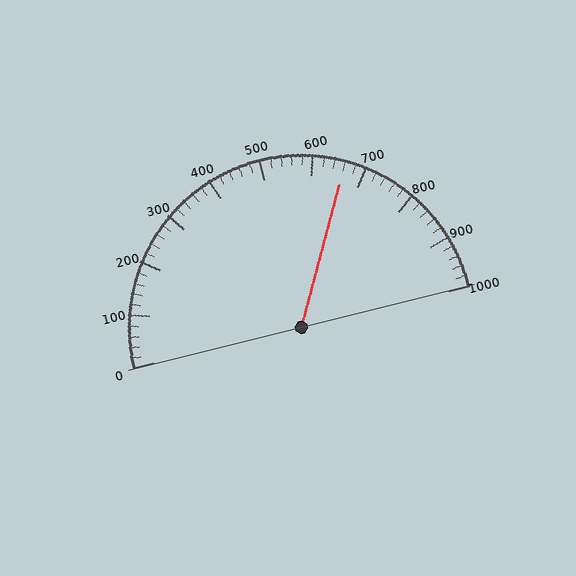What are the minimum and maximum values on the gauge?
The gauge ranges from 0 to 1000.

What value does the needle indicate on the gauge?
The needle indicates approximately 660.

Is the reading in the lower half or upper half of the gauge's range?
The reading is in the upper half of the range (0 to 1000).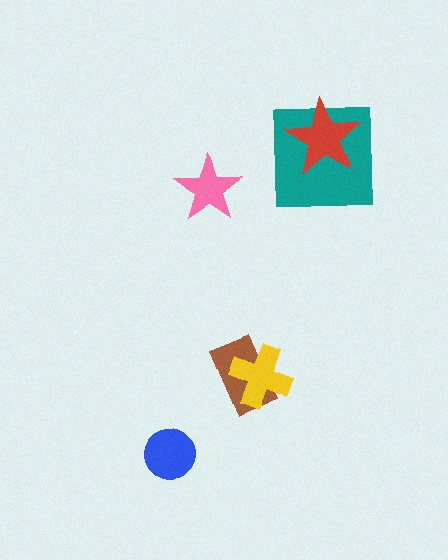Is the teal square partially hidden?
Yes, it is partially covered by another shape.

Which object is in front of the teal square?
The red star is in front of the teal square.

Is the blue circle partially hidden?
No, no other shape covers it.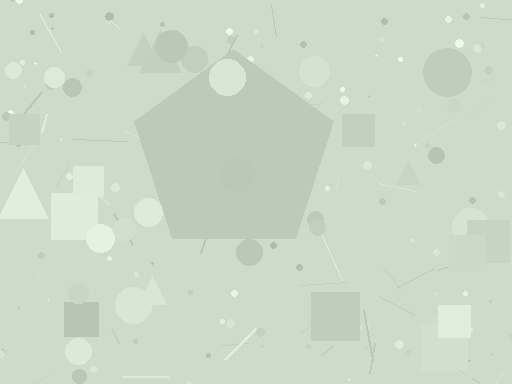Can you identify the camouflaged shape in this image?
The camouflaged shape is a pentagon.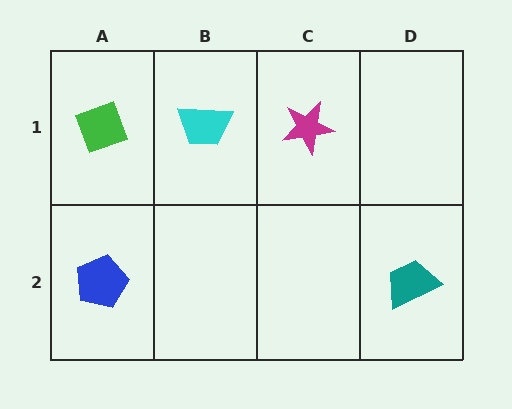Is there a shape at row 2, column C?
No, that cell is empty.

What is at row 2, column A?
A blue pentagon.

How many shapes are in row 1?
3 shapes.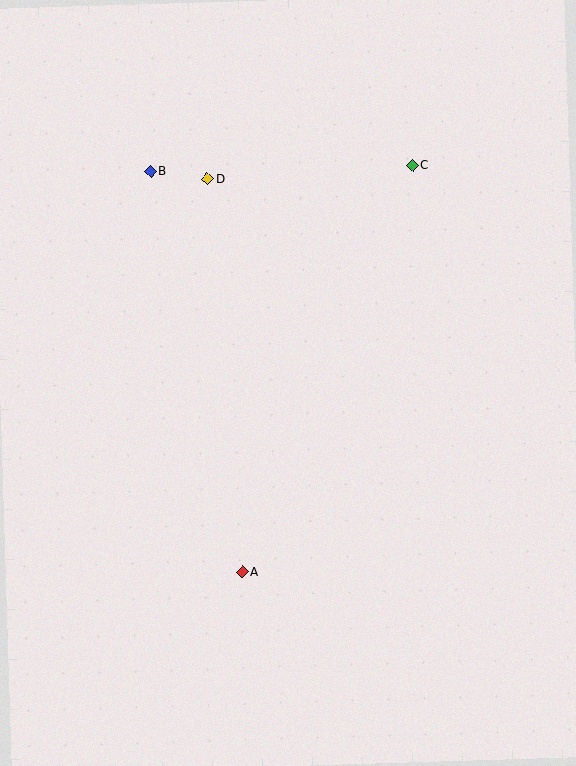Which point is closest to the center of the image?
Point A at (242, 572) is closest to the center.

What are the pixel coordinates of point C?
Point C is at (412, 165).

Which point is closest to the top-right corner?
Point C is closest to the top-right corner.